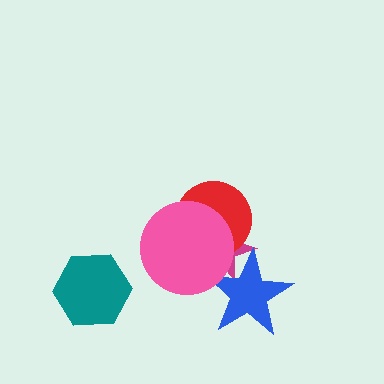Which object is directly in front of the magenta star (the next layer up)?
The blue star is directly in front of the magenta star.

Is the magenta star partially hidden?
Yes, it is partially covered by another shape.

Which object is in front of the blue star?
The pink circle is in front of the blue star.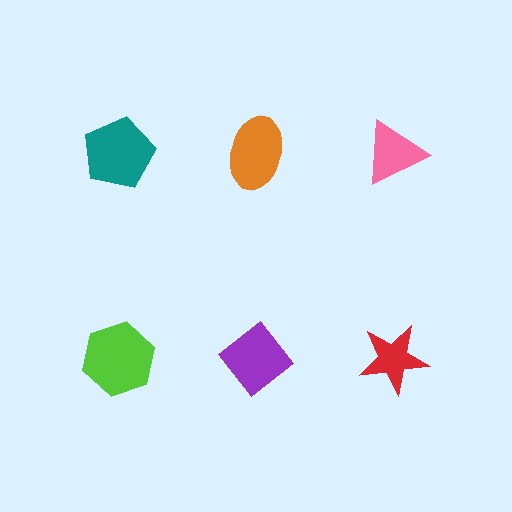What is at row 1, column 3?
A pink triangle.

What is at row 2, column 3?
A red star.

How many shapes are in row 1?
3 shapes.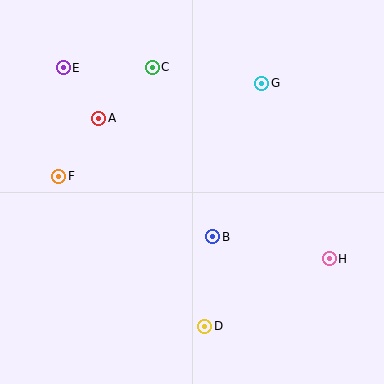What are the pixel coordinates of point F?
Point F is at (59, 176).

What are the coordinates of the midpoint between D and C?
The midpoint between D and C is at (179, 197).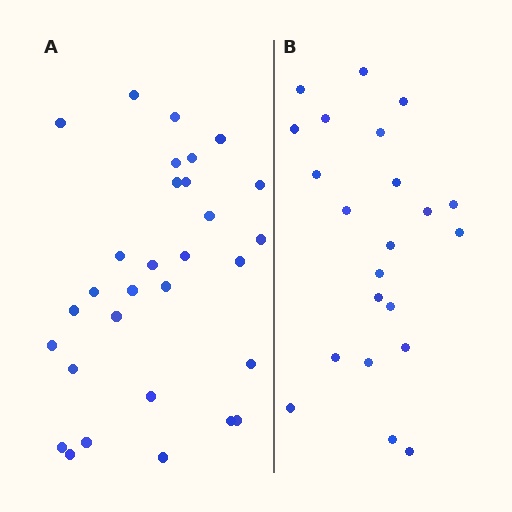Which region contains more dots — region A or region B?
Region A (the left region) has more dots.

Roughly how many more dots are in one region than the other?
Region A has roughly 8 or so more dots than region B.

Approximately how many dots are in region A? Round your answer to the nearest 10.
About 30 dots.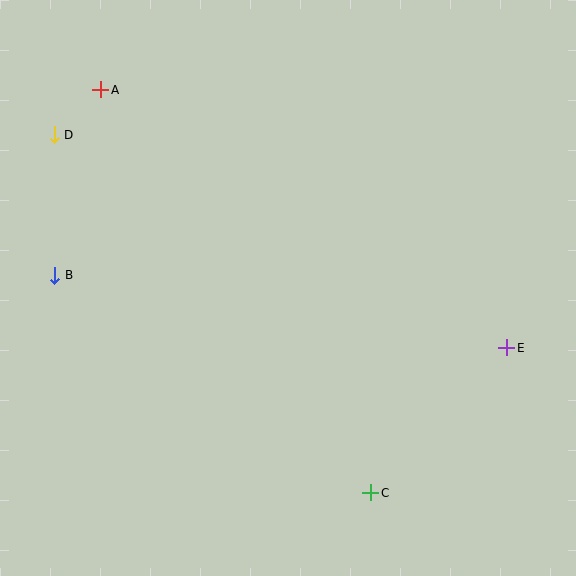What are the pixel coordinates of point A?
Point A is at (101, 90).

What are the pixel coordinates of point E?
Point E is at (507, 348).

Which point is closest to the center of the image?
Point C at (371, 493) is closest to the center.